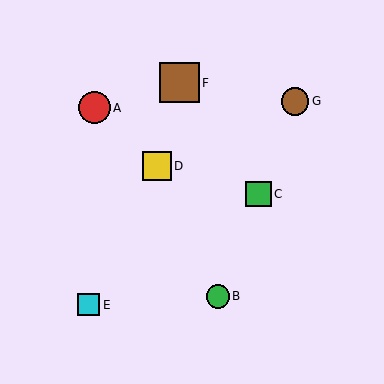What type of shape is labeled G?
Shape G is a brown circle.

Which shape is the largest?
The brown square (labeled F) is the largest.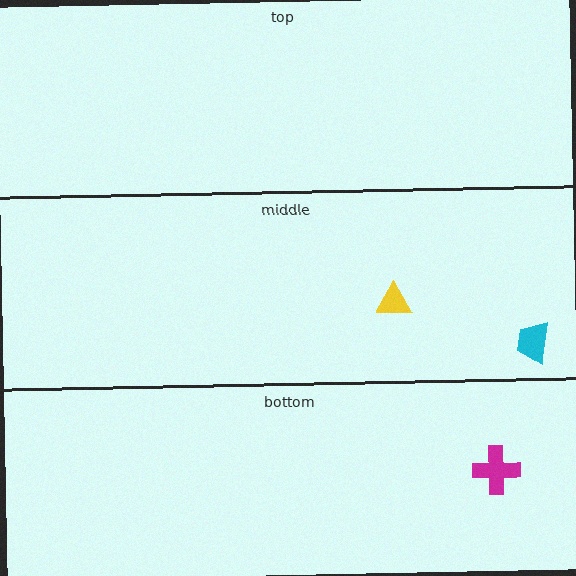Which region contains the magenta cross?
The bottom region.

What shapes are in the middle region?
The yellow triangle, the cyan trapezoid.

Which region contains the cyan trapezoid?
The middle region.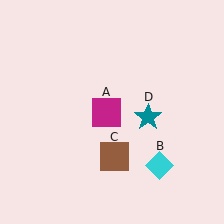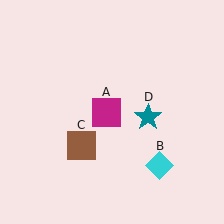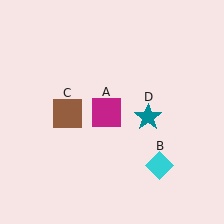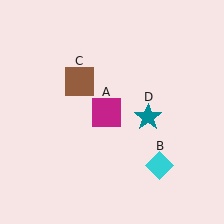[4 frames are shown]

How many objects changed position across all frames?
1 object changed position: brown square (object C).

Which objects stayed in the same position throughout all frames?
Magenta square (object A) and cyan diamond (object B) and teal star (object D) remained stationary.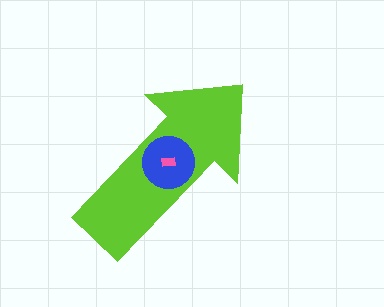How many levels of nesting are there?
3.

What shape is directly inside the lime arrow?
The blue circle.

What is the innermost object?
The pink rectangle.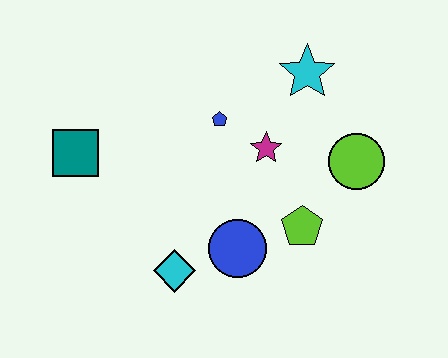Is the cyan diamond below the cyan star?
Yes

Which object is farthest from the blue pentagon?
The cyan diamond is farthest from the blue pentagon.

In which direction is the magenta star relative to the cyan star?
The magenta star is below the cyan star.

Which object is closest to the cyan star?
The magenta star is closest to the cyan star.